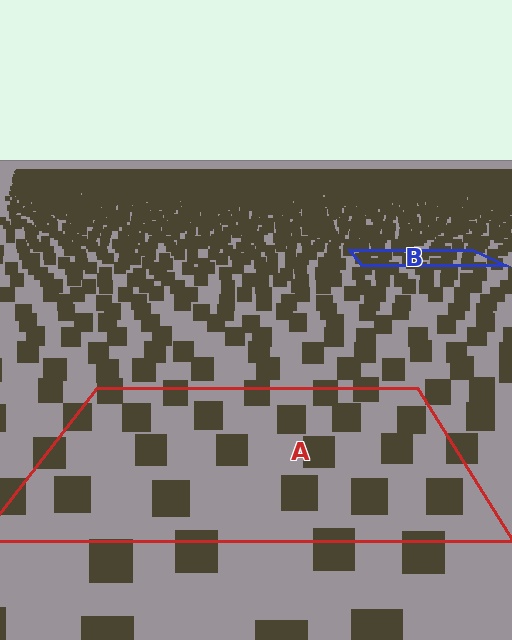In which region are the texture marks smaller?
The texture marks are smaller in region B, because it is farther away.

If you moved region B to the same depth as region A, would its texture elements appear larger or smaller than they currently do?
They would appear larger. At a closer depth, the same texture elements are projected at a bigger on-screen size.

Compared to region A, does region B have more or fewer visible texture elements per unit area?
Region B has more texture elements per unit area — they are packed more densely because it is farther away.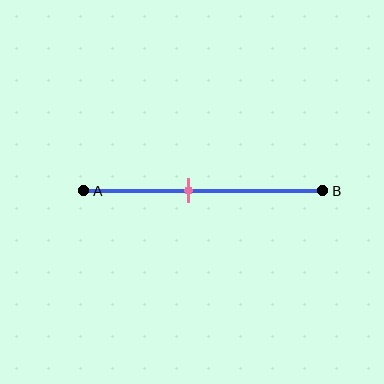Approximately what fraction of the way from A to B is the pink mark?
The pink mark is approximately 45% of the way from A to B.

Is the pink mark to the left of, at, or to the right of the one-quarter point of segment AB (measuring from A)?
The pink mark is to the right of the one-quarter point of segment AB.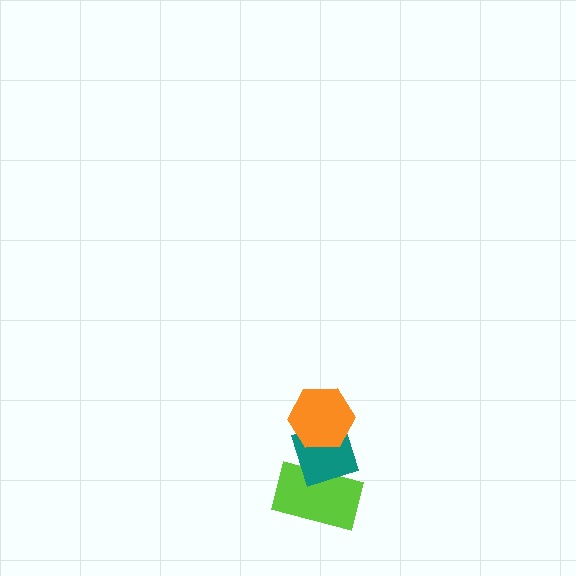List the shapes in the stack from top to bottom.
From top to bottom: the orange hexagon, the teal diamond, the lime rectangle.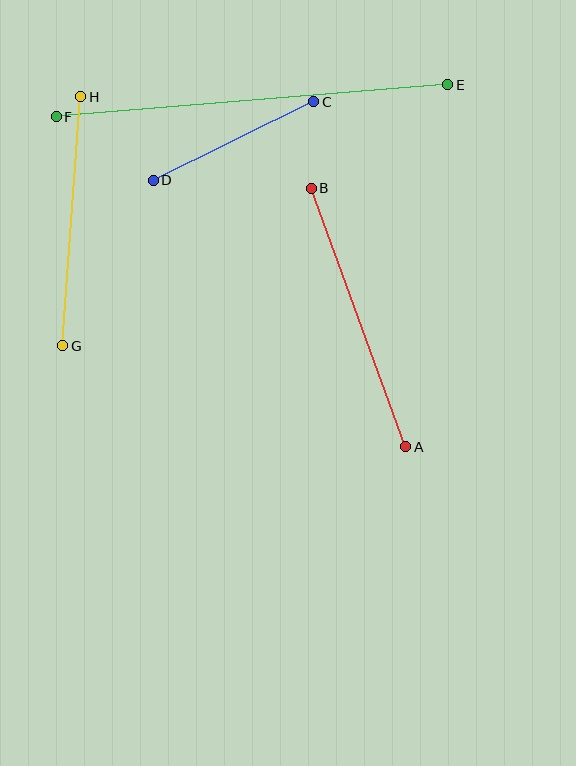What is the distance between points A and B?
The distance is approximately 275 pixels.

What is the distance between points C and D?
The distance is approximately 178 pixels.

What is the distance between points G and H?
The distance is approximately 250 pixels.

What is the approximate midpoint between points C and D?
The midpoint is at approximately (233, 141) pixels.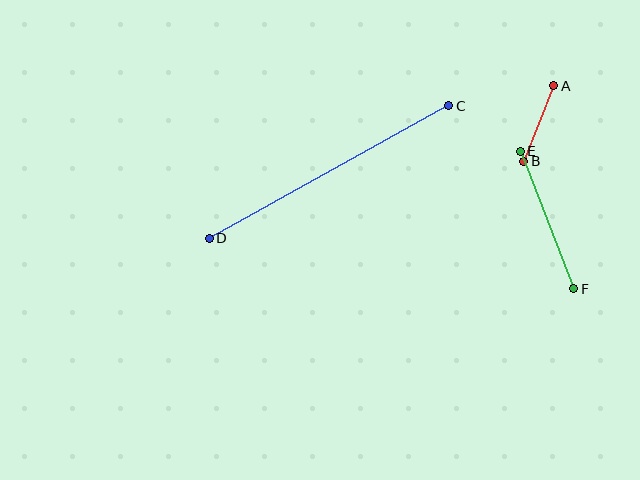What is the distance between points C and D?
The distance is approximately 273 pixels.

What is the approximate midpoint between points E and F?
The midpoint is at approximately (547, 220) pixels.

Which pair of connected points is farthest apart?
Points C and D are farthest apart.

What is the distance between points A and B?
The distance is approximately 81 pixels.